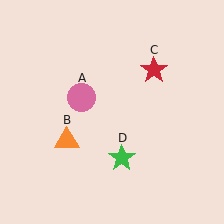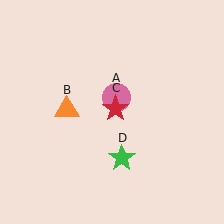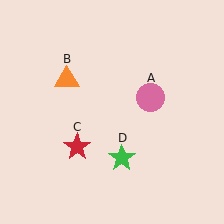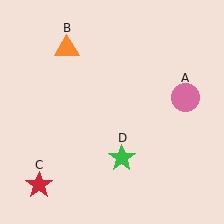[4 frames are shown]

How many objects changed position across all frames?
3 objects changed position: pink circle (object A), orange triangle (object B), red star (object C).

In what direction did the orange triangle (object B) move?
The orange triangle (object B) moved up.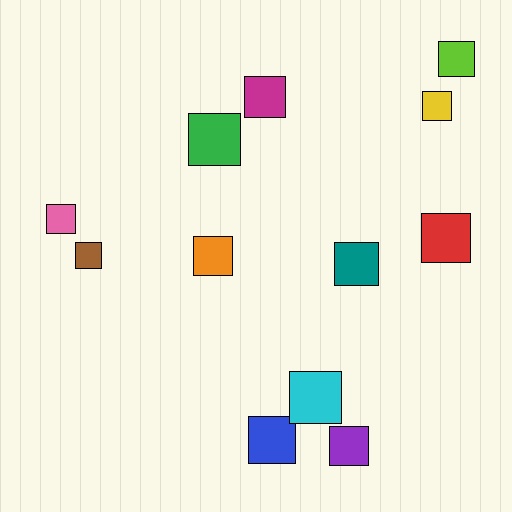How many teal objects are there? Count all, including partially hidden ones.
There is 1 teal object.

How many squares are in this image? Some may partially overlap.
There are 12 squares.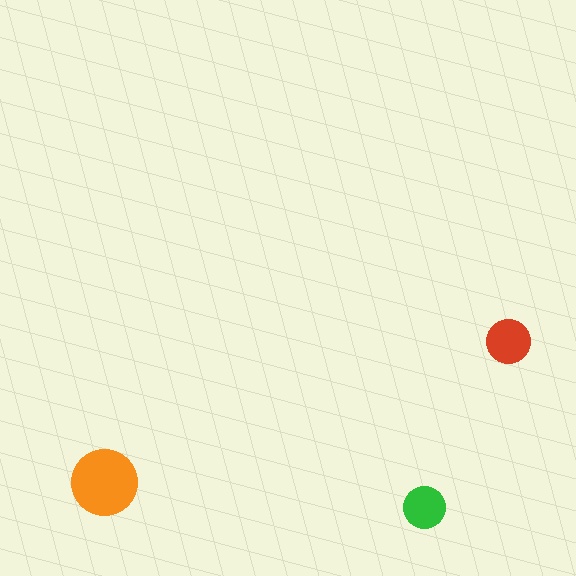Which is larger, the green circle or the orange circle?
The orange one.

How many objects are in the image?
There are 3 objects in the image.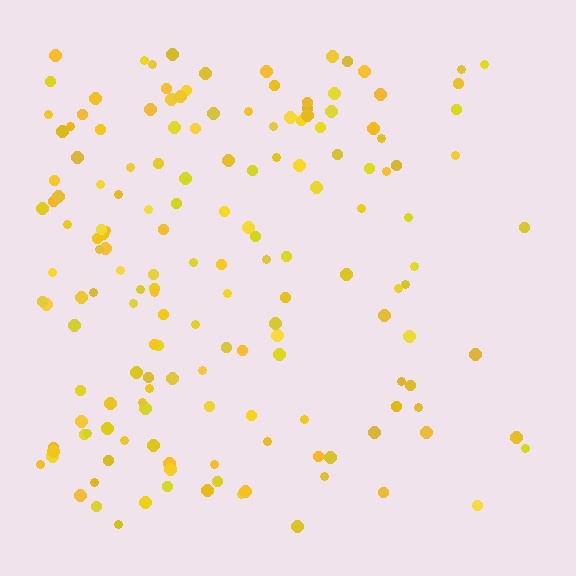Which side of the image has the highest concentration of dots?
The left.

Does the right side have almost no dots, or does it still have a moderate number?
Still a moderate number, just noticeably fewer than the left.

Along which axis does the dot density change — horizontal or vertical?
Horizontal.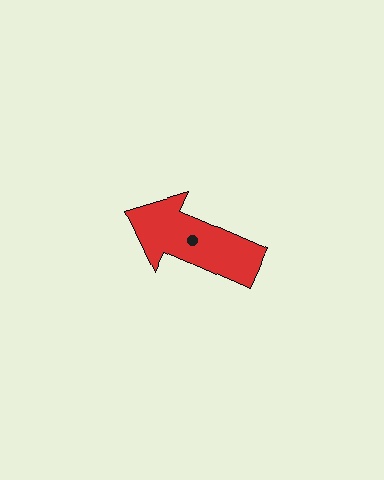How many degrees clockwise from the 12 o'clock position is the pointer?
Approximately 294 degrees.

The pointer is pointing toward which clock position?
Roughly 10 o'clock.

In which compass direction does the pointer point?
Northwest.